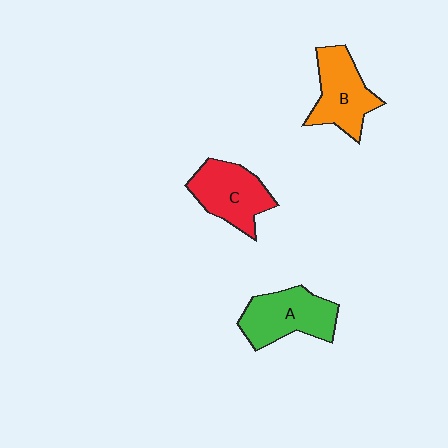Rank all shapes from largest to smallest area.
From largest to smallest: A (green), C (red), B (orange).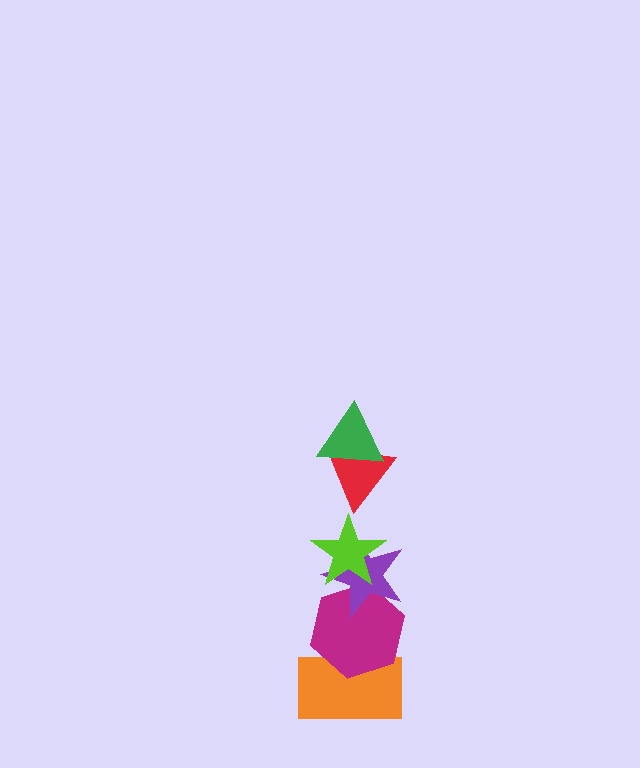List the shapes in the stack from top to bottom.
From top to bottom: the green triangle, the red triangle, the lime star, the purple star, the magenta hexagon, the orange rectangle.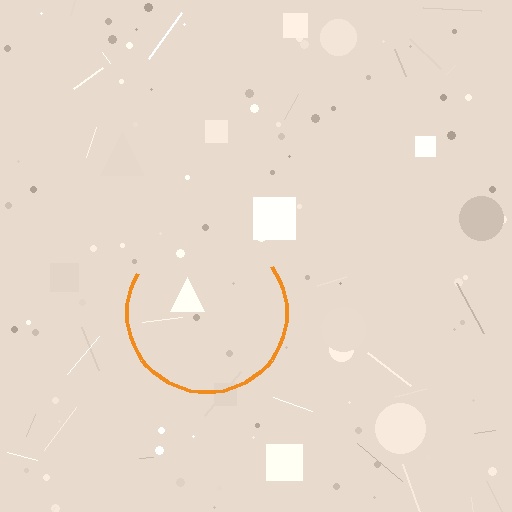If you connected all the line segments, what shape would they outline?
They would outline a circle.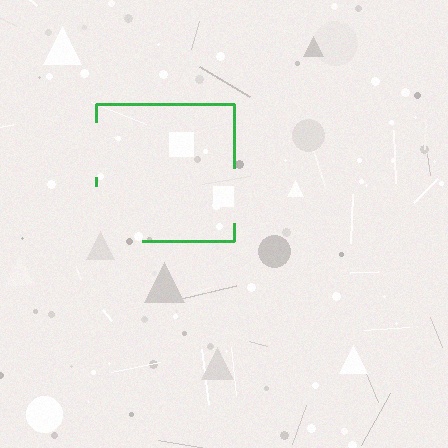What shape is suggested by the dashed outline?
The dashed outline suggests a square.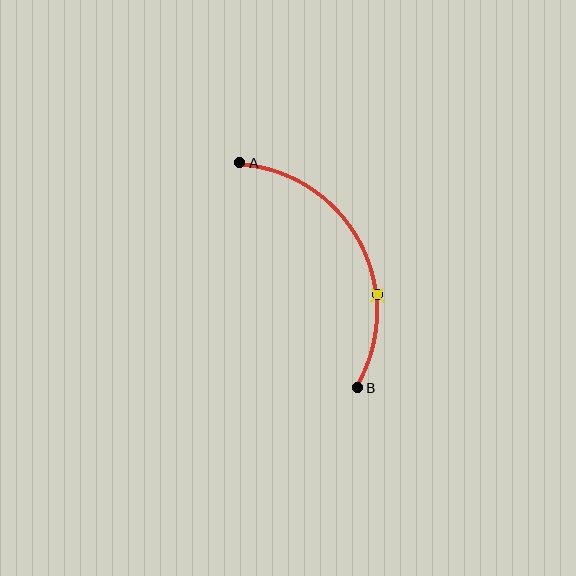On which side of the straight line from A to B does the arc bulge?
The arc bulges to the right of the straight line connecting A and B.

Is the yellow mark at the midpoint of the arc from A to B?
No. The yellow mark lies on the arc but is closer to endpoint B. The arc midpoint would be at the point on the curve equidistant along the arc from both A and B.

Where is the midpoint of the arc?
The arc midpoint is the point on the curve farthest from the straight line joining A and B. It sits to the right of that line.